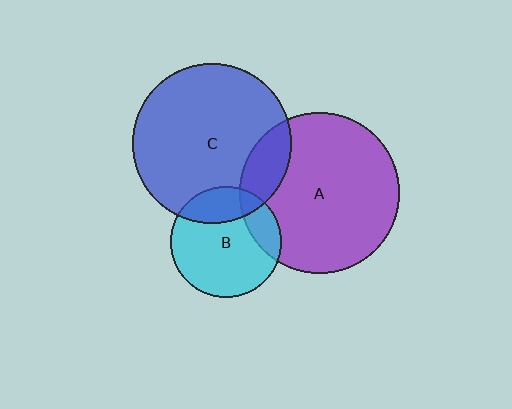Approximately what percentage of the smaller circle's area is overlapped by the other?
Approximately 15%.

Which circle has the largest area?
Circle A (purple).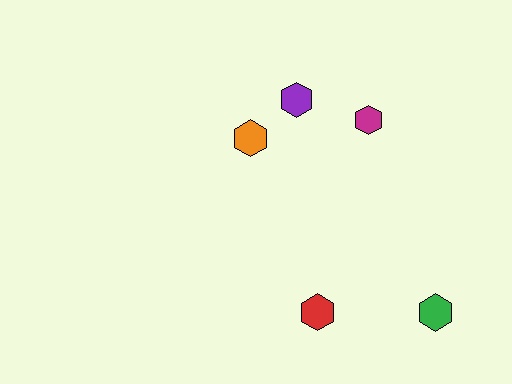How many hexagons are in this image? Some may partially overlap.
There are 5 hexagons.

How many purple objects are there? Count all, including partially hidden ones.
There is 1 purple object.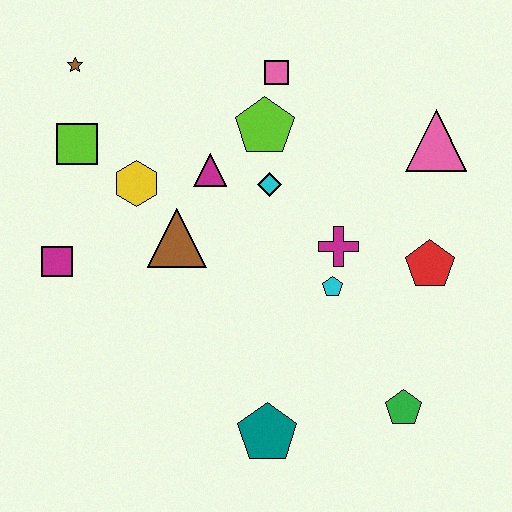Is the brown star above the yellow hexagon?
Yes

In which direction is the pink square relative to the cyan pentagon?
The pink square is above the cyan pentagon.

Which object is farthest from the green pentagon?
The brown star is farthest from the green pentagon.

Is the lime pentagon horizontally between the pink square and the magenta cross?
No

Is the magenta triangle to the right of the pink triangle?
No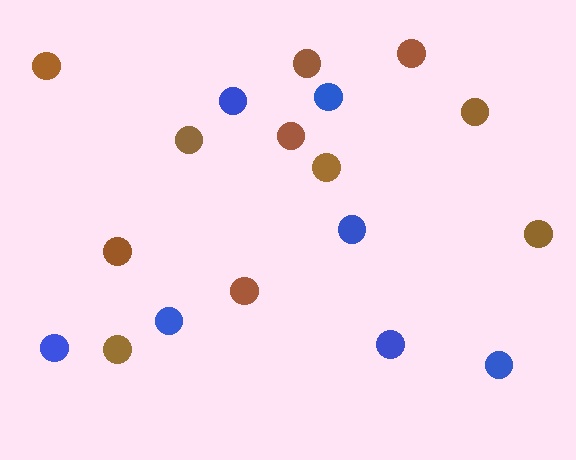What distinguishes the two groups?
There are 2 groups: one group of brown circles (11) and one group of blue circles (7).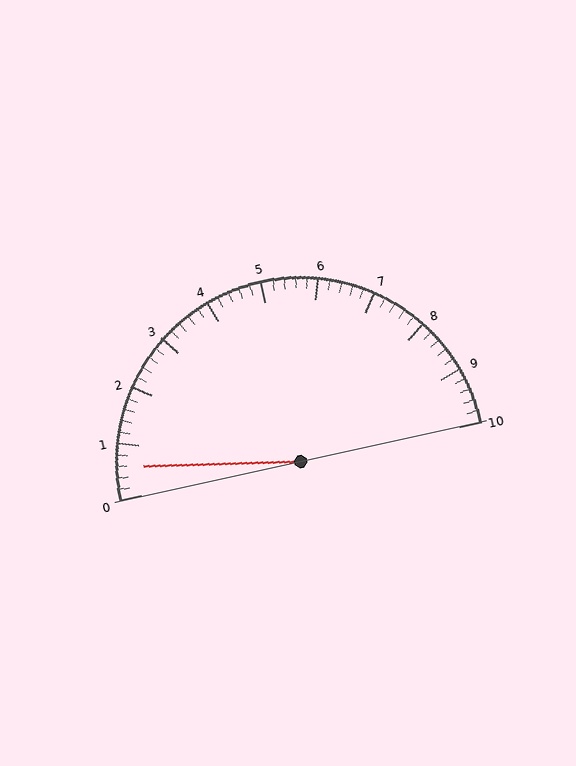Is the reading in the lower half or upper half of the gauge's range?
The reading is in the lower half of the range (0 to 10).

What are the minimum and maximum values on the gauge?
The gauge ranges from 0 to 10.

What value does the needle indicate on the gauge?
The needle indicates approximately 0.6.